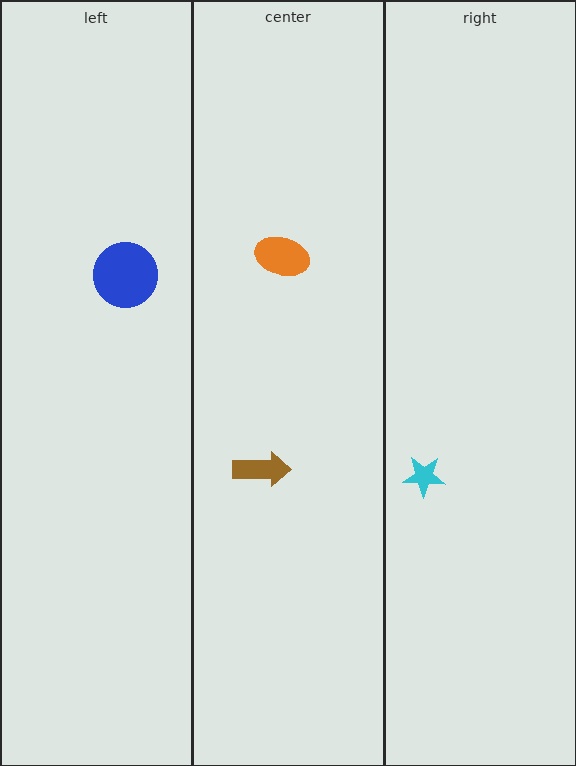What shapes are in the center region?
The brown arrow, the orange ellipse.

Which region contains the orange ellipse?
The center region.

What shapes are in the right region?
The cyan star.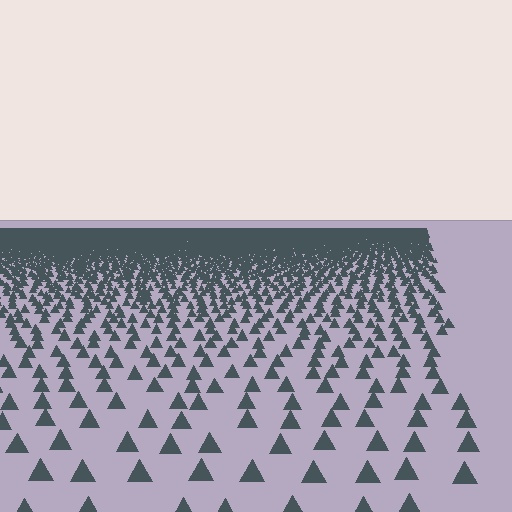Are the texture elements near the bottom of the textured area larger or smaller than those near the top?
Larger. Near the bottom, elements are closer to the viewer and appear at a bigger on-screen size.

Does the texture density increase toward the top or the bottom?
Density increases toward the top.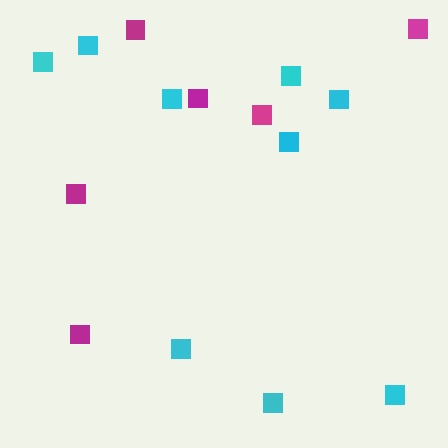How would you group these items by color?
There are 2 groups: one group of cyan squares (9) and one group of magenta squares (6).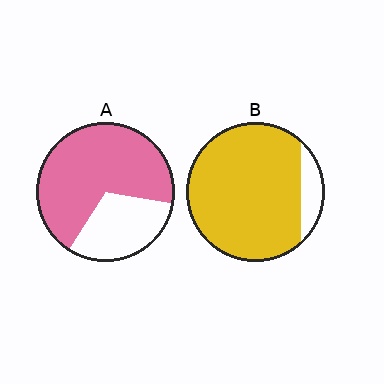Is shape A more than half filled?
Yes.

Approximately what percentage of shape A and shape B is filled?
A is approximately 70% and B is approximately 90%.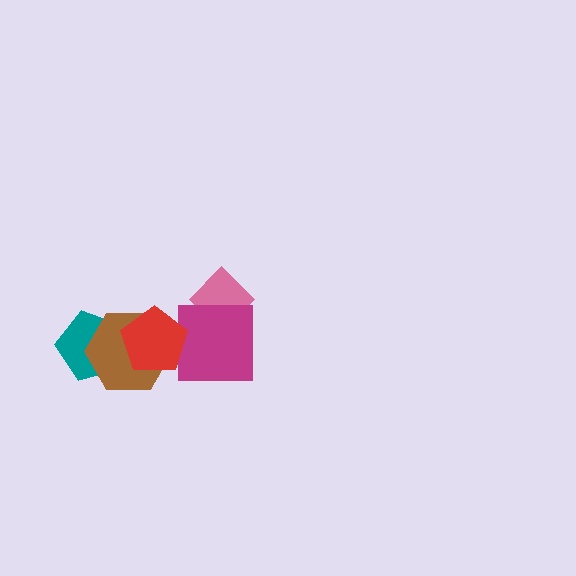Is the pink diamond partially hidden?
Yes, it is partially covered by another shape.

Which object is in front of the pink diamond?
The magenta square is in front of the pink diamond.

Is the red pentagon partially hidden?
No, no other shape covers it.